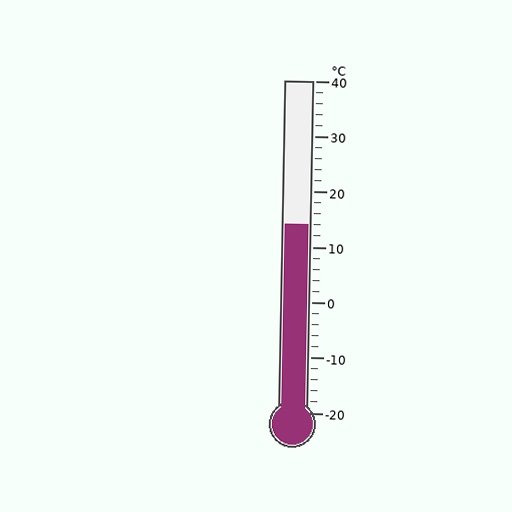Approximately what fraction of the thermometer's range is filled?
The thermometer is filled to approximately 55% of its range.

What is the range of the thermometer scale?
The thermometer scale ranges from -20°C to 40°C.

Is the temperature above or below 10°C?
The temperature is above 10°C.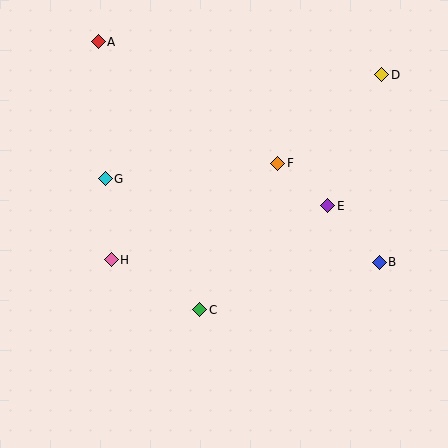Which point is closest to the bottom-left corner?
Point H is closest to the bottom-left corner.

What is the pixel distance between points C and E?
The distance between C and E is 165 pixels.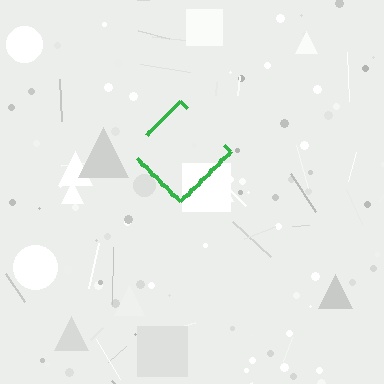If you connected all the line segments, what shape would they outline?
They would outline a diamond.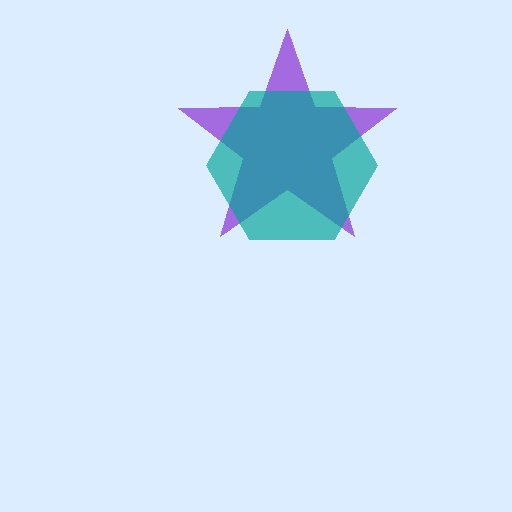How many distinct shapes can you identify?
There are 2 distinct shapes: a purple star, a teal hexagon.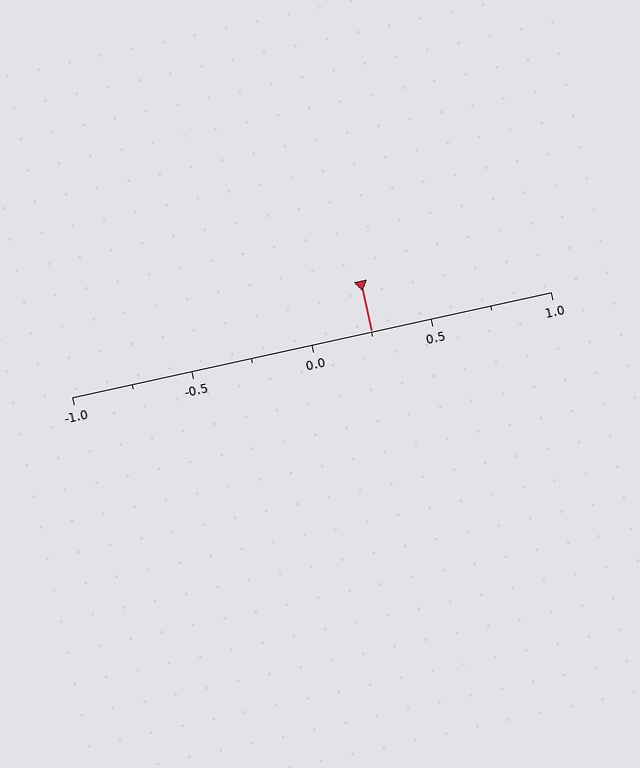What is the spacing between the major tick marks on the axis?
The major ticks are spaced 0.5 apart.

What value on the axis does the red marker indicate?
The marker indicates approximately 0.25.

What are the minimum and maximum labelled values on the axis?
The axis runs from -1.0 to 1.0.